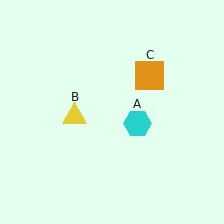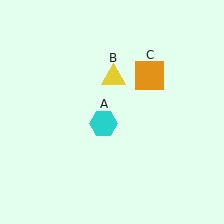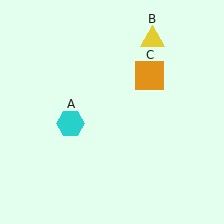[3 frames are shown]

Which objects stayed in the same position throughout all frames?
Orange square (object C) remained stationary.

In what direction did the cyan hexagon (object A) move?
The cyan hexagon (object A) moved left.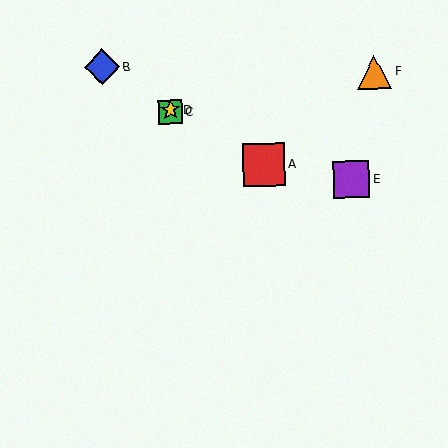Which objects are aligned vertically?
Objects C, D are aligned vertically.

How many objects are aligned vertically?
2 objects (C, D) are aligned vertically.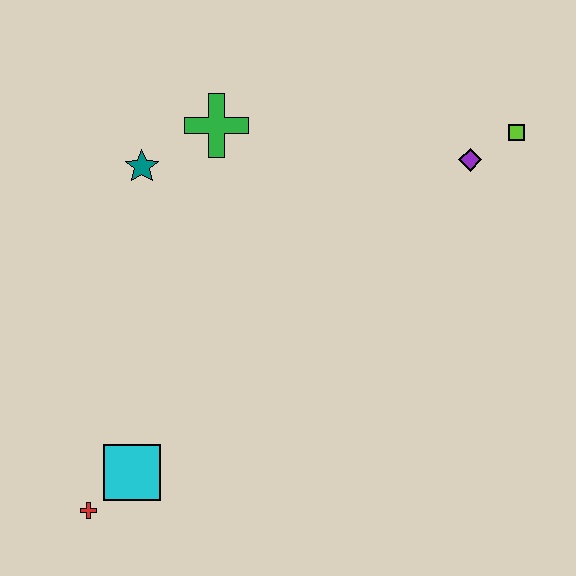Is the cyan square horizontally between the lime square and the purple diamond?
No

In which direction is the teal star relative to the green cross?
The teal star is to the left of the green cross.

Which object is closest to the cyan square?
The red cross is closest to the cyan square.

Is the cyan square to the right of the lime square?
No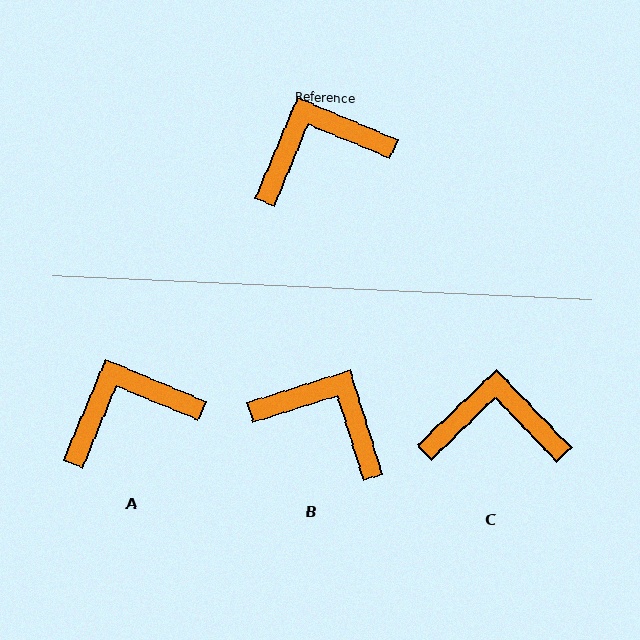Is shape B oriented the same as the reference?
No, it is off by about 50 degrees.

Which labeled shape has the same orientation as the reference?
A.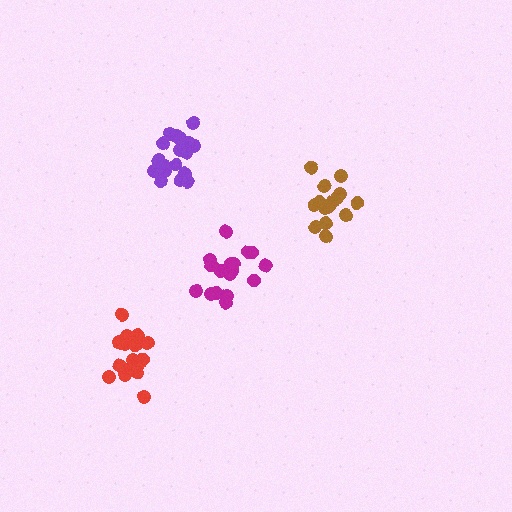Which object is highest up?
The purple cluster is topmost.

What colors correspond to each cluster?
The clusters are colored: purple, brown, magenta, red.